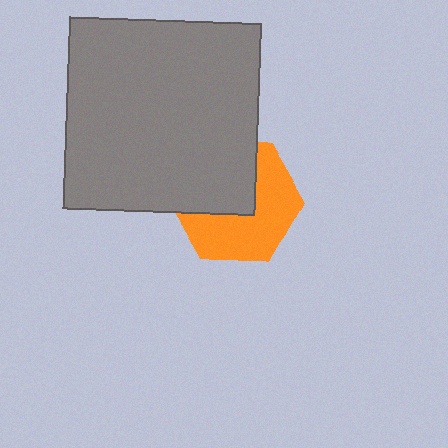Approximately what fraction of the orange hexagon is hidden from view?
Roughly 45% of the orange hexagon is hidden behind the gray square.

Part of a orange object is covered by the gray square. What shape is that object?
It is a hexagon.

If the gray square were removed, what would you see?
You would see the complete orange hexagon.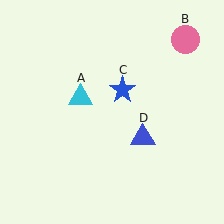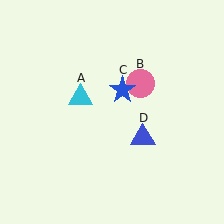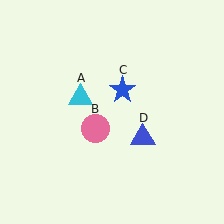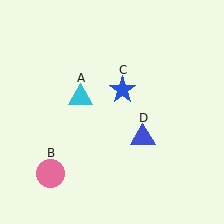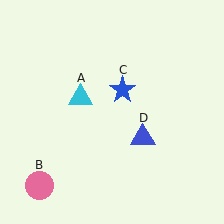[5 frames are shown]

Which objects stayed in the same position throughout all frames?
Cyan triangle (object A) and blue star (object C) and blue triangle (object D) remained stationary.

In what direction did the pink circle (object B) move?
The pink circle (object B) moved down and to the left.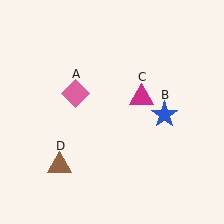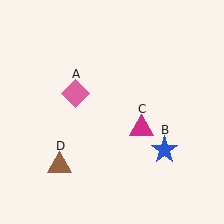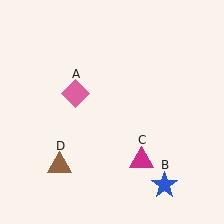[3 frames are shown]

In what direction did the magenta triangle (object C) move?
The magenta triangle (object C) moved down.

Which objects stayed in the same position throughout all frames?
Pink diamond (object A) and brown triangle (object D) remained stationary.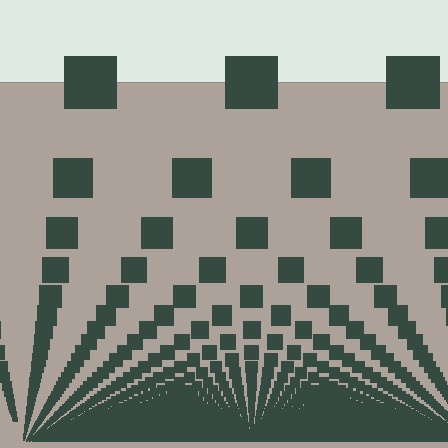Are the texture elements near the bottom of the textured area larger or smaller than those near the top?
Smaller. The gradient is inverted — elements near the bottom are smaller and denser.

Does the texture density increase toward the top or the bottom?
Density increases toward the bottom.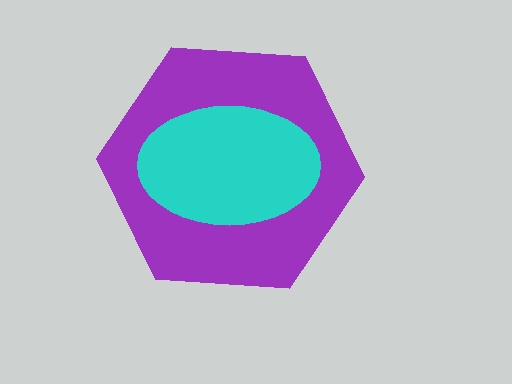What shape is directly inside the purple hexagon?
The cyan ellipse.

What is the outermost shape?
The purple hexagon.